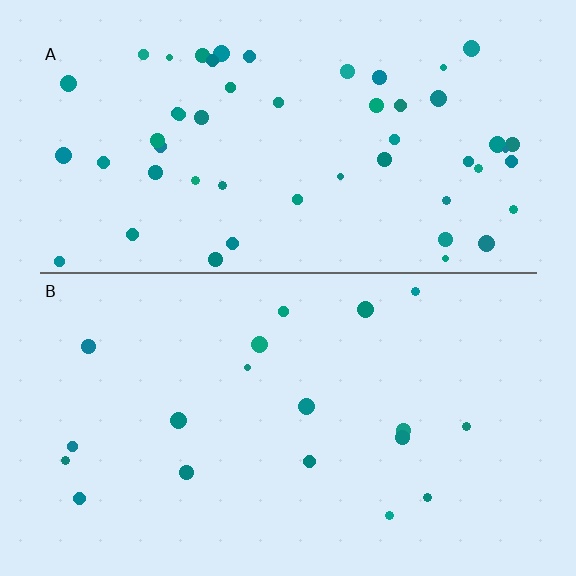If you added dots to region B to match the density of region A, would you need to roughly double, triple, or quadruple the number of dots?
Approximately triple.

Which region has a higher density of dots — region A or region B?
A (the top).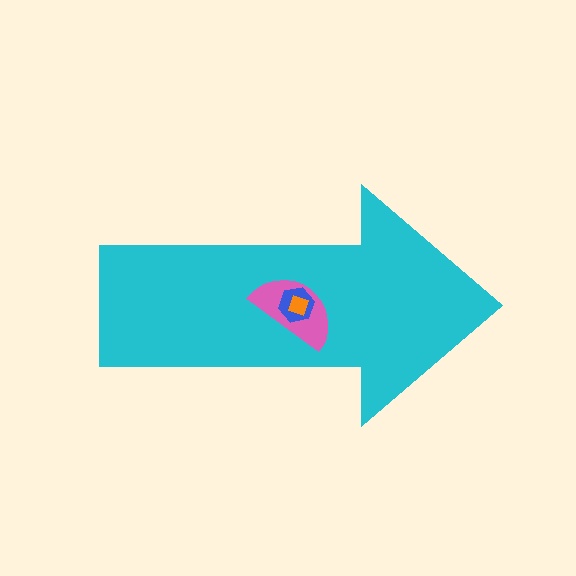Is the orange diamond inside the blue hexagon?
Yes.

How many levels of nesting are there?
4.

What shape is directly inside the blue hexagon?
The orange diamond.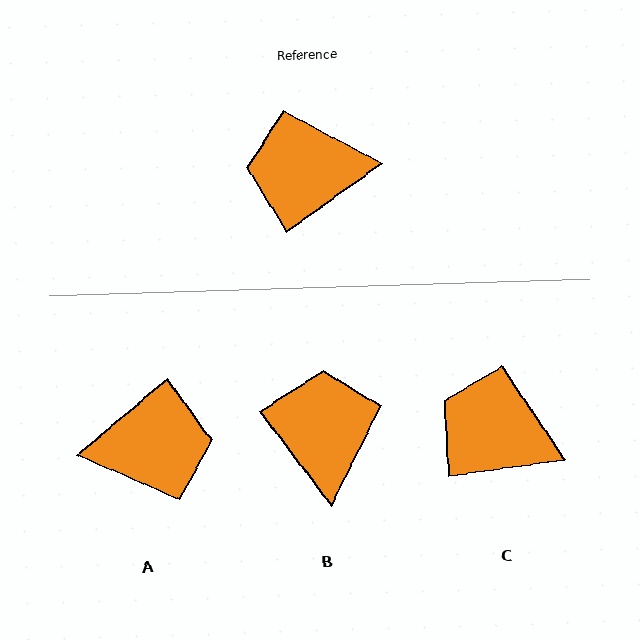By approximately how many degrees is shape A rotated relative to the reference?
Approximately 175 degrees clockwise.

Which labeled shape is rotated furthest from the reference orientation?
A, about 175 degrees away.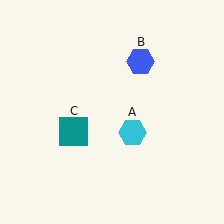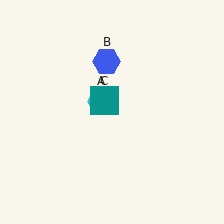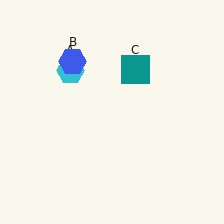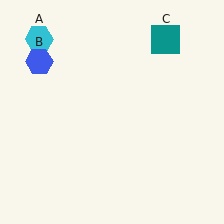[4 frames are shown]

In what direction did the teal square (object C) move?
The teal square (object C) moved up and to the right.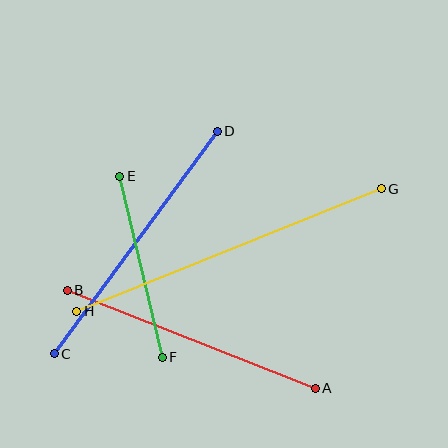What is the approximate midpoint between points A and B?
The midpoint is at approximately (191, 339) pixels.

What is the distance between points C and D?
The distance is approximately 276 pixels.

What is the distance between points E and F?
The distance is approximately 186 pixels.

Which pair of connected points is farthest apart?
Points G and H are farthest apart.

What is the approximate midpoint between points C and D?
The midpoint is at approximately (136, 243) pixels.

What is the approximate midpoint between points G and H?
The midpoint is at approximately (229, 250) pixels.